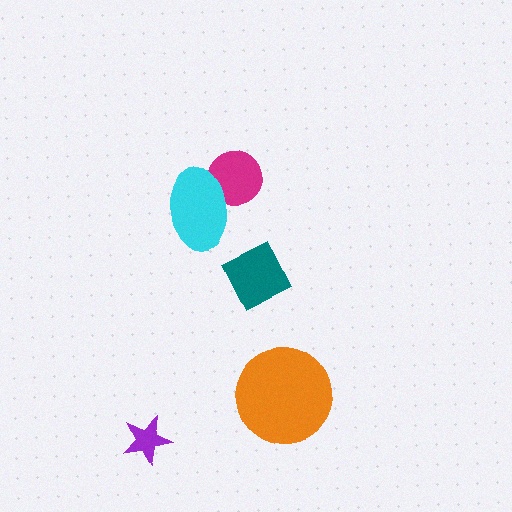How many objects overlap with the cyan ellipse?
1 object overlaps with the cyan ellipse.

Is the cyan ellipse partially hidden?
No, no other shape covers it.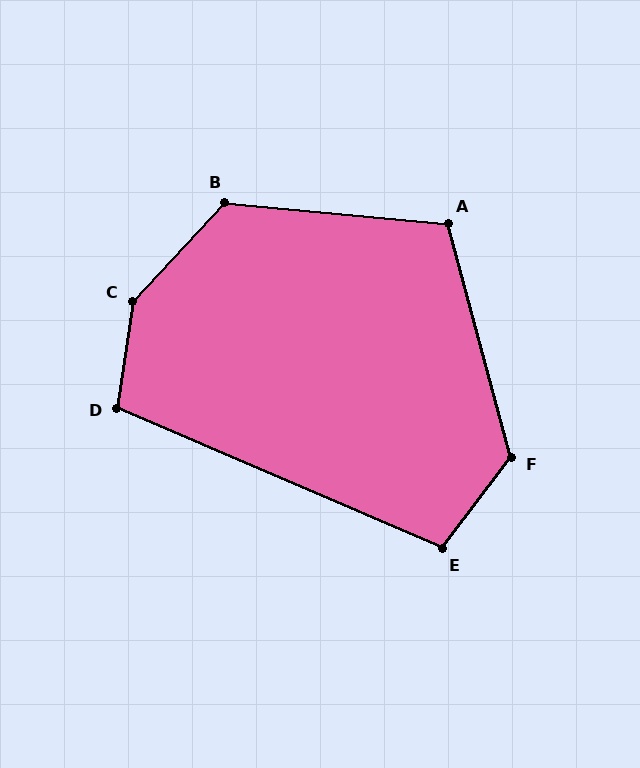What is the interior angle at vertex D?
Approximately 105 degrees (obtuse).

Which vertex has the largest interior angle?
C, at approximately 145 degrees.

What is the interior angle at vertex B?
Approximately 127 degrees (obtuse).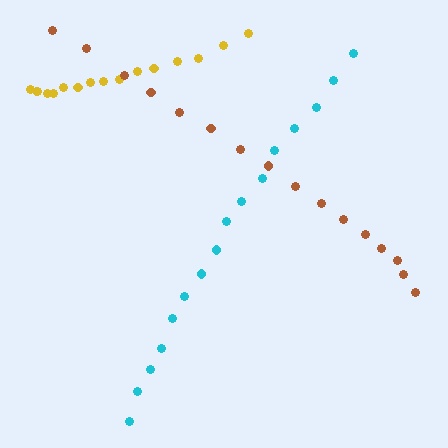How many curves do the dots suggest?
There are 3 distinct paths.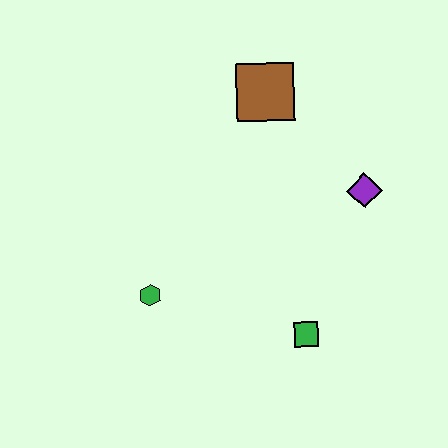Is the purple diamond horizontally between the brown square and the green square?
No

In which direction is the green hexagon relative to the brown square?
The green hexagon is below the brown square.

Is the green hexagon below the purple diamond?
Yes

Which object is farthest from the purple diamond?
The green hexagon is farthest from the purple diamond.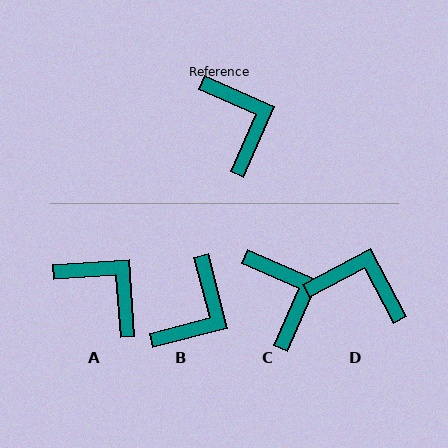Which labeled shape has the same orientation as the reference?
C.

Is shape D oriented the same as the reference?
No, it is off by about 51 degrees.